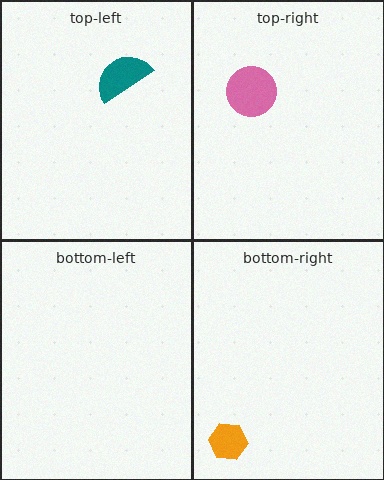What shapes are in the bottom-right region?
The orange hexagon.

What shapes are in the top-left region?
The teal semicircle.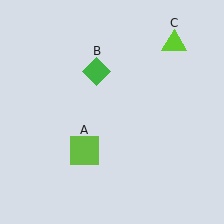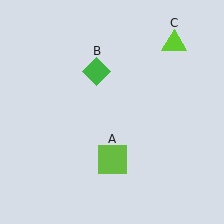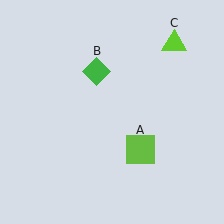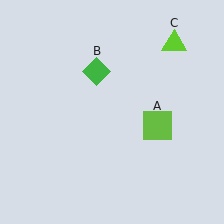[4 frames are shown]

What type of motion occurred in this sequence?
The lime square (object A) rotated counterclockwise around the center of the scene.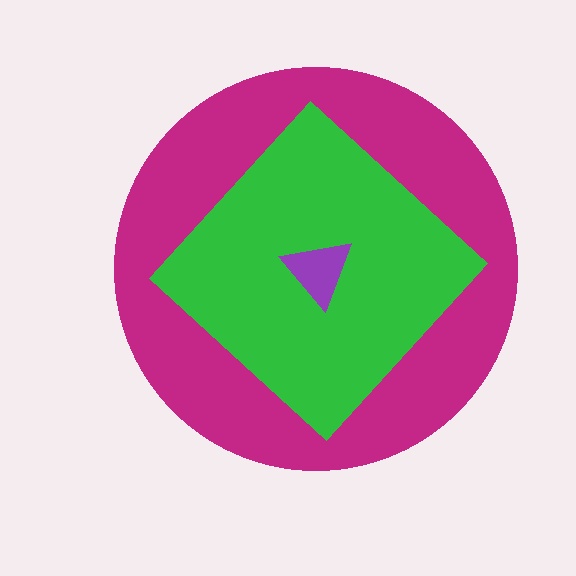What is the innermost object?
The purple triangle.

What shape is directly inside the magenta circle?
The green diamond.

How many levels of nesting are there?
3.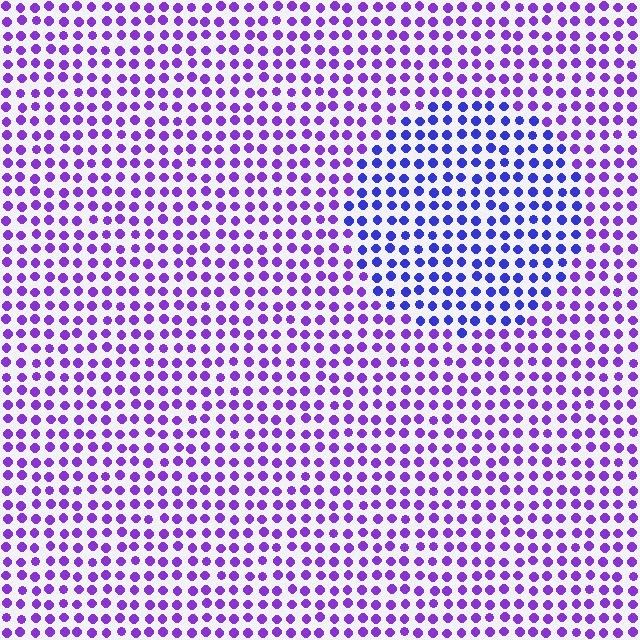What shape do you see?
I see a circle.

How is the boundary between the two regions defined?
The boundary is defined purely by a slight shift in hue (about 34 degrees). Spacing, size, and orientation are identical on both sides.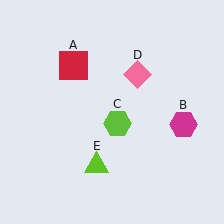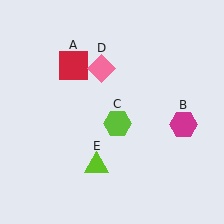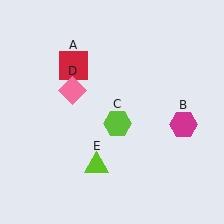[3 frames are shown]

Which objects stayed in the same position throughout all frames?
Red square (object A) and magenta hexagon (object B) and lime hexagon (object C) and lime triangle (object E) remained stationary.